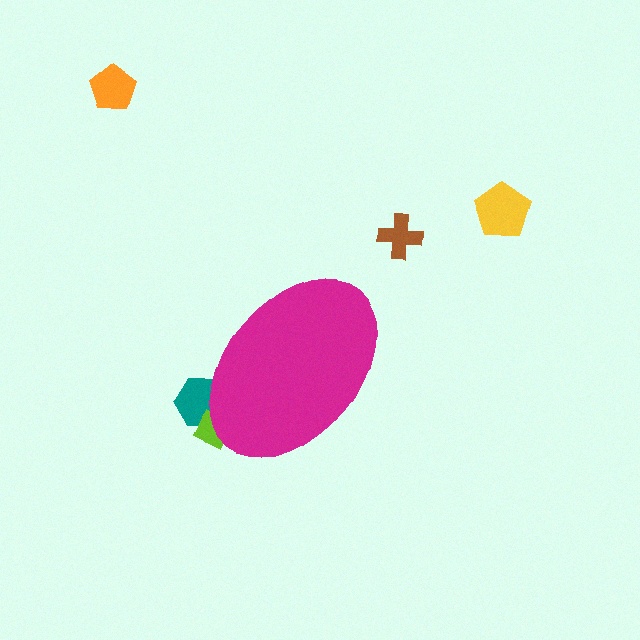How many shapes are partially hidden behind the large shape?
2 shapes are partially hidden.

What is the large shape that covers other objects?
A magenta ellipse.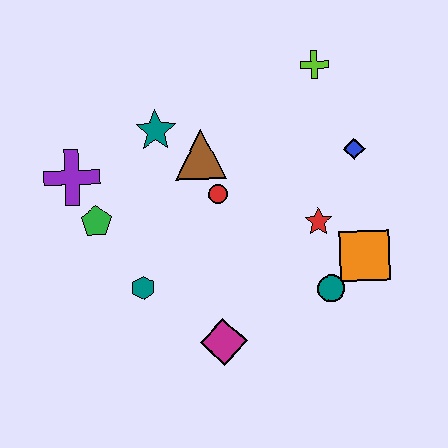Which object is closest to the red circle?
The brown triangle is closest to the red circle.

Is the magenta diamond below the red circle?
Yes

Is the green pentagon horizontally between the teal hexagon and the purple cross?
Yes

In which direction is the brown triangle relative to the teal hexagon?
The brown triangle is above the teal hexagon.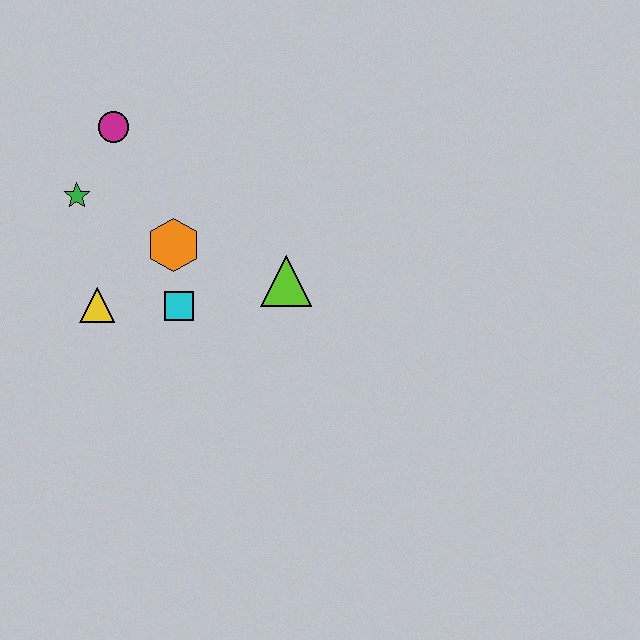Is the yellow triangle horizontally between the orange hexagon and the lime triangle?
No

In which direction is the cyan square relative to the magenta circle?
The cyan square is below the magenta circle.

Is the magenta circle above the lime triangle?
Yes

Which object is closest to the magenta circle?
The green star is closest to the magenta circle.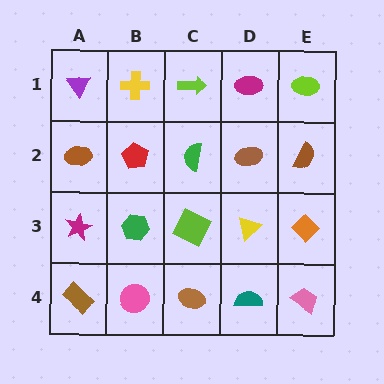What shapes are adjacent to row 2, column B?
A yellow cross (row 1, column B), a green hexagon (row 3, column B), a brown ellipse (row 2, column A), a green semicircle (row 2, column C).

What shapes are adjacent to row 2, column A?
A purple triangle (row 1, column A), a magenta star (row 3, column A), a red pentagon (row 2, column B).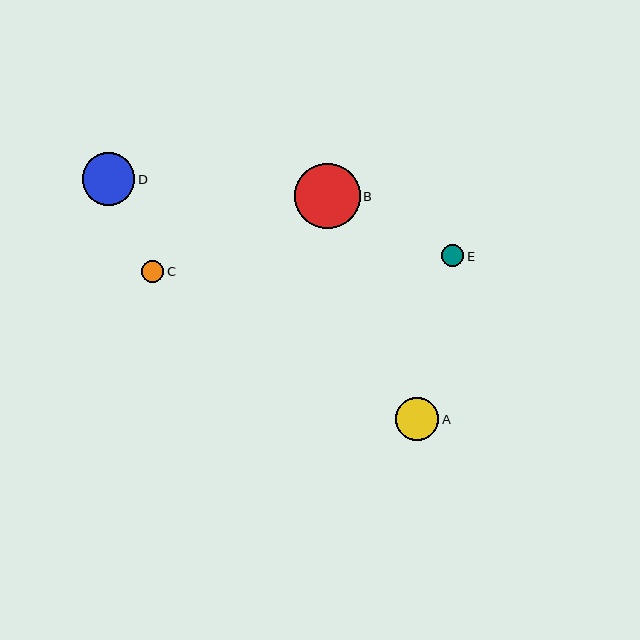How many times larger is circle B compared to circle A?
Circle B is approximately 1.5 times the size of circle A.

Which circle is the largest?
Circle B is the largest with a size of approximately 65 pixels.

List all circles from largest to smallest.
From largest to smallest: B, D, A, C, E.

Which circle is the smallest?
Circle E is the smallest with a size of approximately 22 pixels.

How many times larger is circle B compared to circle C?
Circle B is approximately 2.9 times the size of circle C.